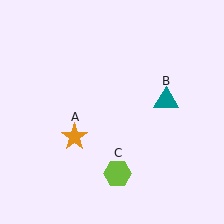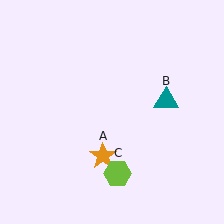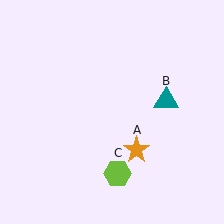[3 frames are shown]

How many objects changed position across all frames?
1 object changed position: orange star (object A).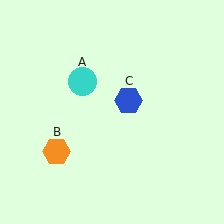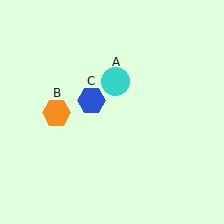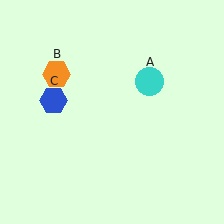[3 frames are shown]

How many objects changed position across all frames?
3 objects changed position: cyan circle (object A), orange hexagon (object B), blue hexagon (object C).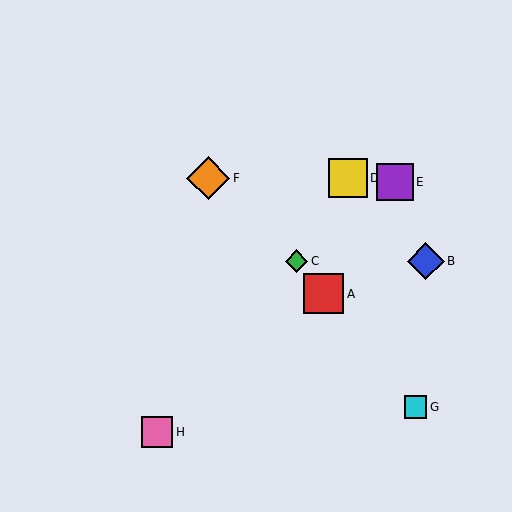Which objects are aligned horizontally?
Objects B, C are aligned horizontally.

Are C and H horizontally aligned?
No, C is at y≈261 and H is at y≈432.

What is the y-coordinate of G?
Object G is at y≈407.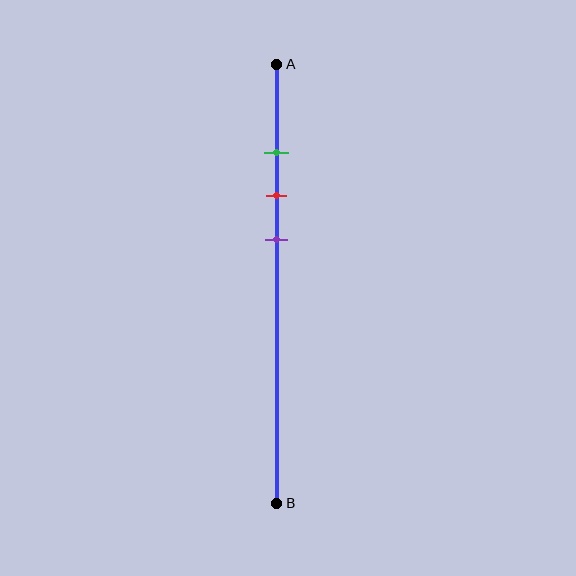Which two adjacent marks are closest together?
The green and red marks are the closest adjacent pair.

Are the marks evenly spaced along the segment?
Yes, the marks are approximately evenly spaced.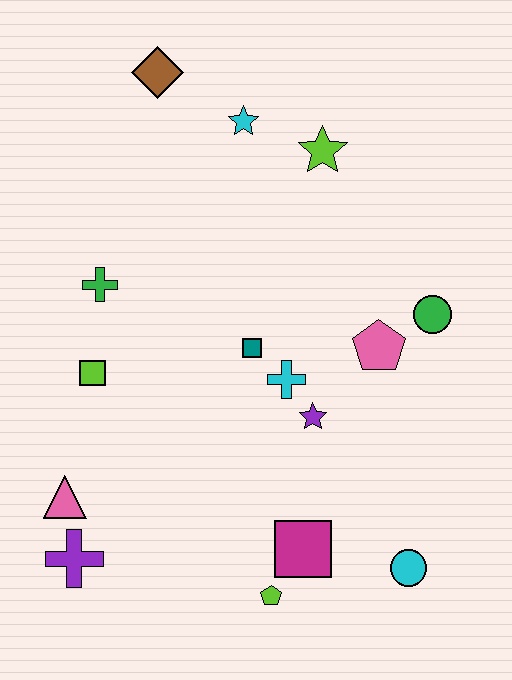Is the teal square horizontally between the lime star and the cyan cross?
No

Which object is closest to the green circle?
The pink pentagon is closest to the green circle.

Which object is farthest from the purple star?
The brown diamond is farthest from the purple star.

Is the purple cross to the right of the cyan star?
No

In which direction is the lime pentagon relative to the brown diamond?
The lime pentagon is below the brown diamond.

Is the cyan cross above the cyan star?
No